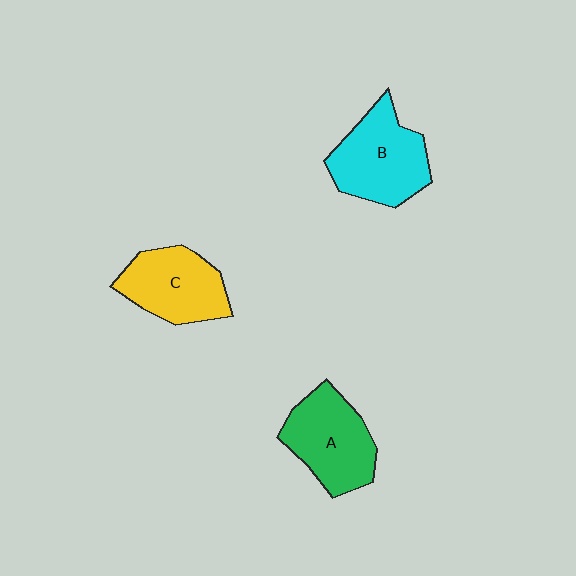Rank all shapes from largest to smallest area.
From largest to smallest: B (cyan), A (green), C (yellow).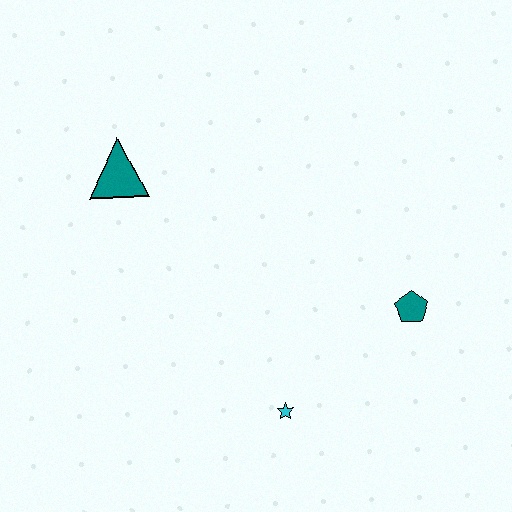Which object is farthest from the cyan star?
The teal triangle is farthest from the cyan star.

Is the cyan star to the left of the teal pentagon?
Yes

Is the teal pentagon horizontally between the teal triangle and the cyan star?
No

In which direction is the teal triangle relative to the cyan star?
The teal triangle is above the cyan star.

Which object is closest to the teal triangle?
The cyan star is closest to the teal triangle.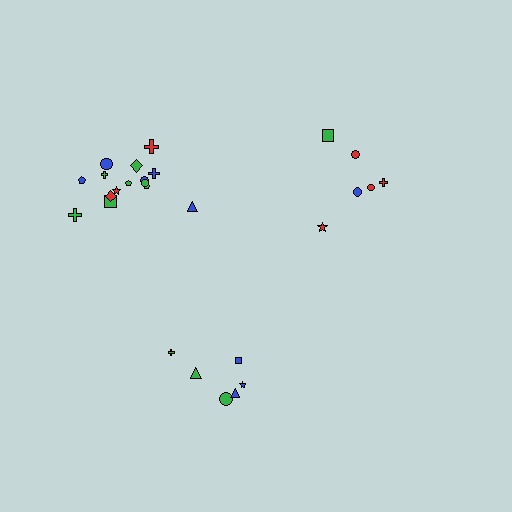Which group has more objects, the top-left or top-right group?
The top-left group.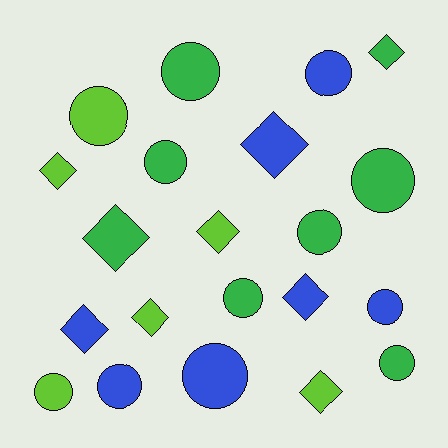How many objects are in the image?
There are 21 objects.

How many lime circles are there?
There are 2 lime circles.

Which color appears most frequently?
Green, with 8 objects.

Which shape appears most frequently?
Circle, with 12 objects.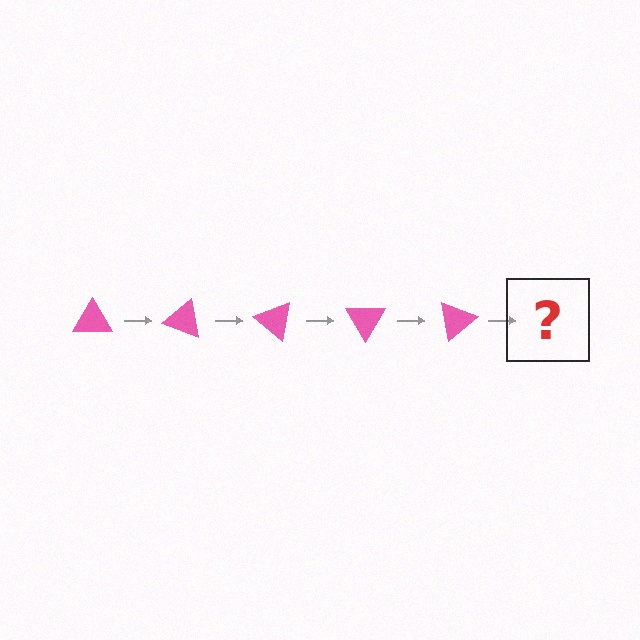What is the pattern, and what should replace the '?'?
The pattern is that the triangle rotates 20 degrees each step. The '?' should be a pink triangle rotated 100 degrees.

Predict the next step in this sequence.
The next step is a pink triangle rotated 100 degrees.